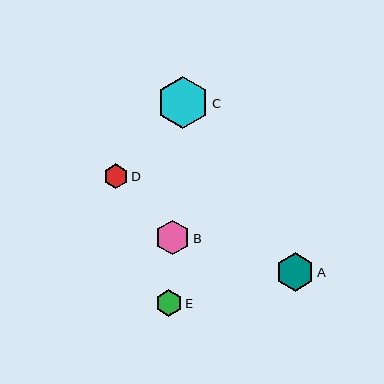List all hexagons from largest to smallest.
From largest to smallest: C, A, B, E, D.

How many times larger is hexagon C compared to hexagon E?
Hexagon C is approximately 1.9 times the size of hexagon E.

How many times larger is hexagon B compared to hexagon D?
Hexagon B is approximately 1.4 times the size of hexagon D.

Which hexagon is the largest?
Hexagon C is the largest with a size of approximately 52 pixels.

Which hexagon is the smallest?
Hexagon D is the smallest with a size of approximately 25 pixels.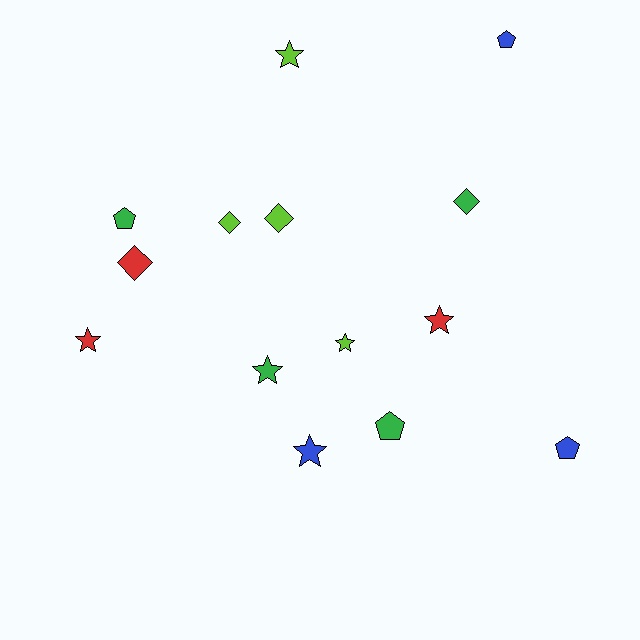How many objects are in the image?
There are 14 objects.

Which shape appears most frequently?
Star, with 6 objects.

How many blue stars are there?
There is 1 blue star.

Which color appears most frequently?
Green, with 4 objects.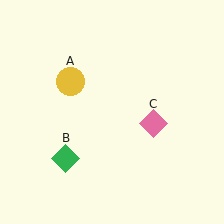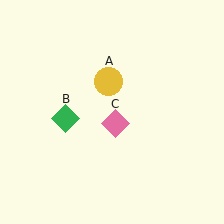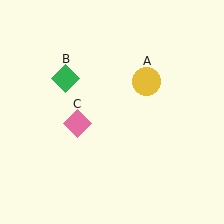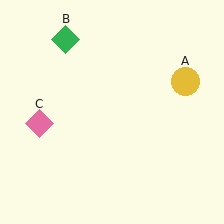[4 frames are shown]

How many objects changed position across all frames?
3 objects changed position: yellow circle (object A), green diamond (object B), pink diamond (object C).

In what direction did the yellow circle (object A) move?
The yellow circle (object A) moved right.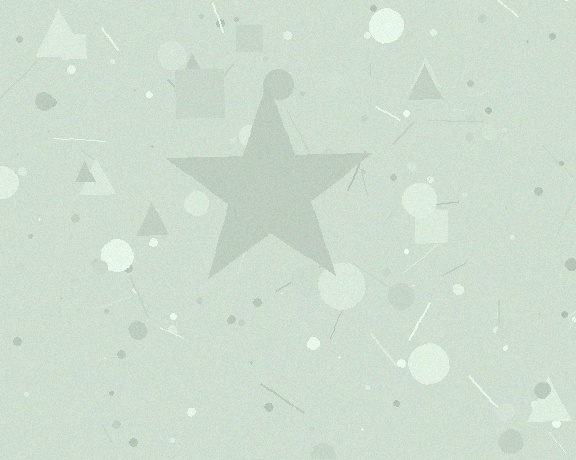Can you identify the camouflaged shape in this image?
The camouflaged shape is a star.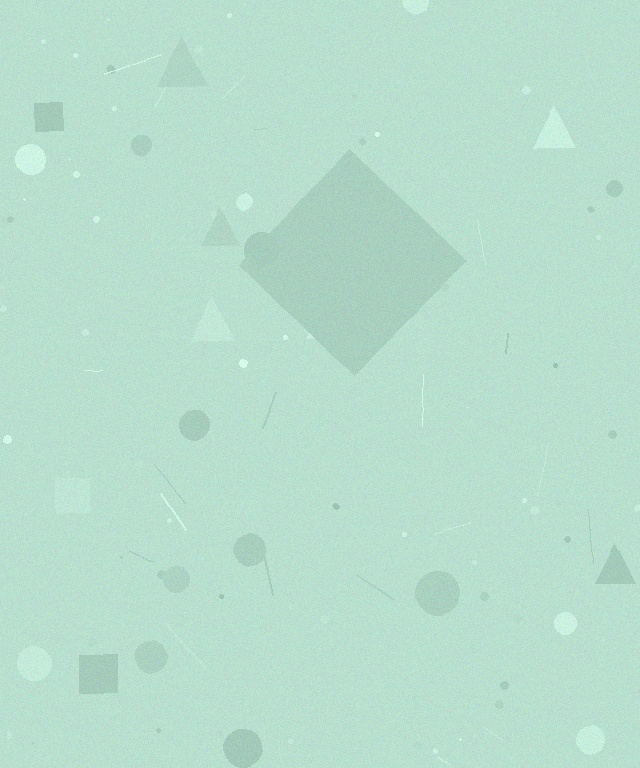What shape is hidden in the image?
A diamond is hidden in the image.